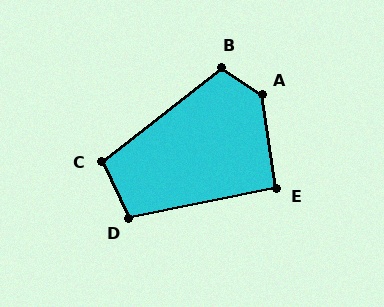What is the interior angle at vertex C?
Approximately 103 degrees (obtuse).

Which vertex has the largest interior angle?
A, at approximately 133 degrees.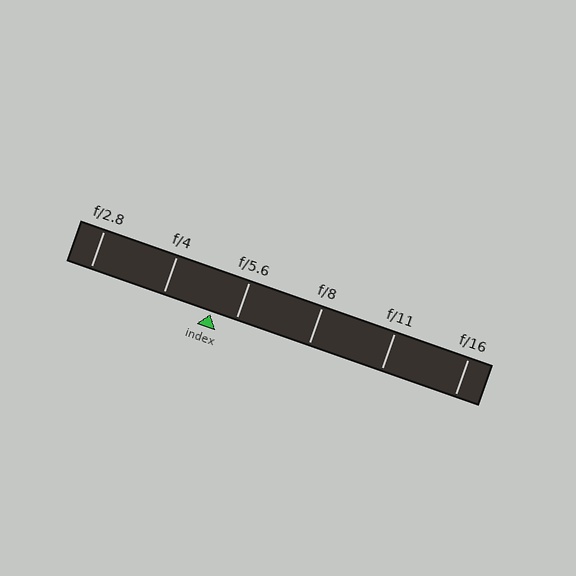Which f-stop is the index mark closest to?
The index mark is closest to f/5.6.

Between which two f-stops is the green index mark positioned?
The index mark is between f/4 and f/5.6.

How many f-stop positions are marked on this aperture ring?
There are 6 f-stop positions marked.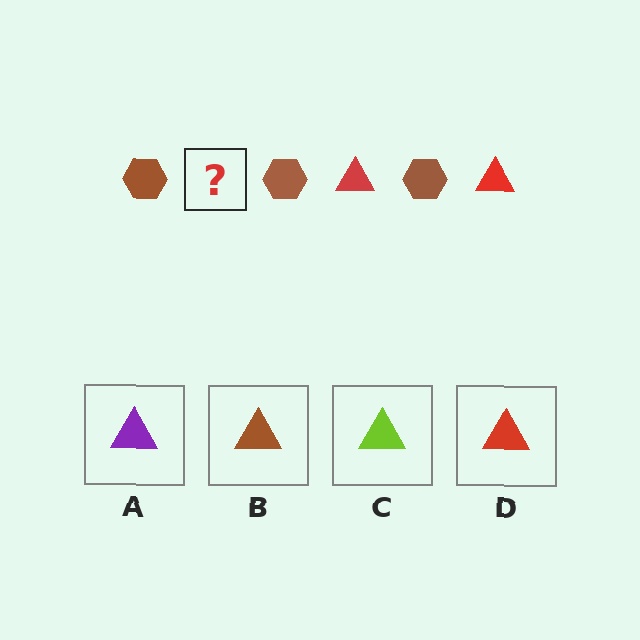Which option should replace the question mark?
Option D.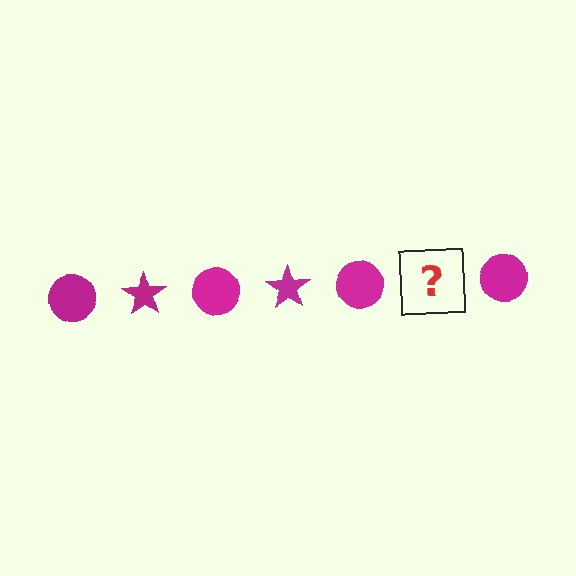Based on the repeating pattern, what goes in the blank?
The blank should be a magenta star.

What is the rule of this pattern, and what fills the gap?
The rule is that the pattern cycles through circle, star shapes in magenta. The gap should be filled with a magenta star.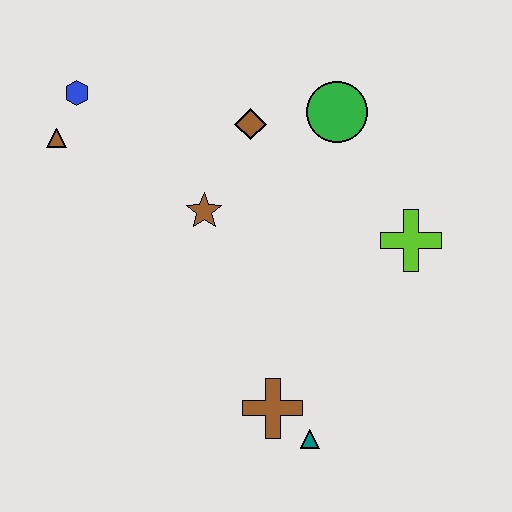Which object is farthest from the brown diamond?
The teal triangle is farthest from the brown diamond.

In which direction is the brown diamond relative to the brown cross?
The brown diamond is above the brown cross.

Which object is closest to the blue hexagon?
The brown triangle is closest to the blue hexagon.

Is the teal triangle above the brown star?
No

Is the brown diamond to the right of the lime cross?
No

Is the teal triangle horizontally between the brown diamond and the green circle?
Yes